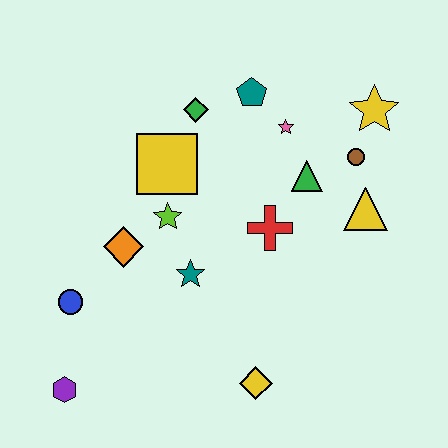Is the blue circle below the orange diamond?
Yes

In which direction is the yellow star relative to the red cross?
The yellow star is above the red cross.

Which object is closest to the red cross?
The green triangle is closest to the red cross.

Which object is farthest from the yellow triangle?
The purple hexagon is farthest from the yellow triangle.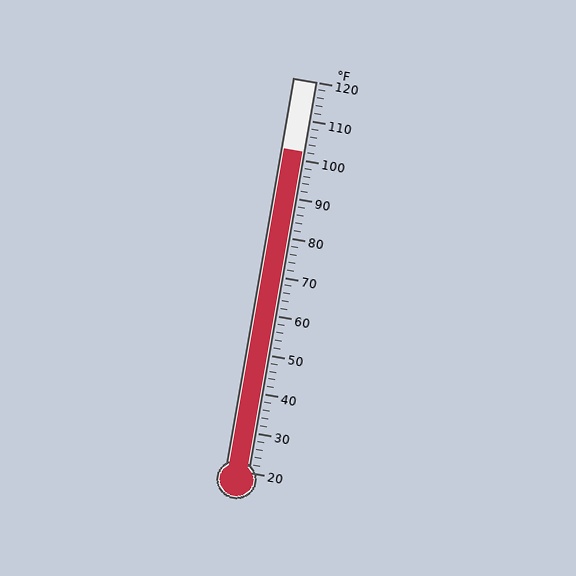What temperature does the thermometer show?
The thermometer shows approximately 102°F.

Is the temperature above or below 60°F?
The temperature is above 60°F.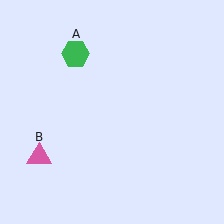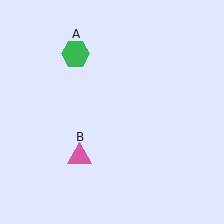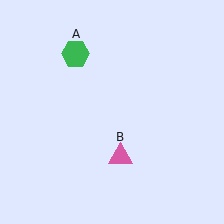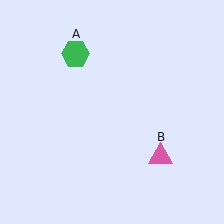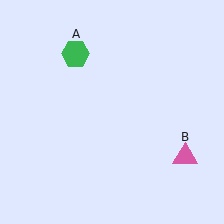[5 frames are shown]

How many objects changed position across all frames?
1 object changed position: pink triangle (object B).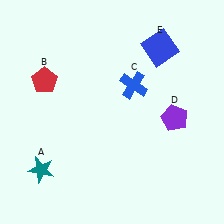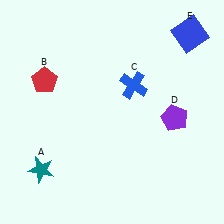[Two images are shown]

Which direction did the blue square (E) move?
The blue square (E) moved right.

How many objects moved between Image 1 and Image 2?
1 object moved between the two images.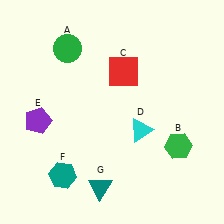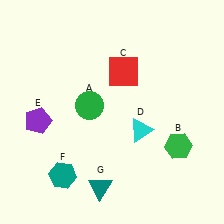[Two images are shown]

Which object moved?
The green circle (A) moved down.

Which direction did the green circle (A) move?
The green circle (A) moved down.